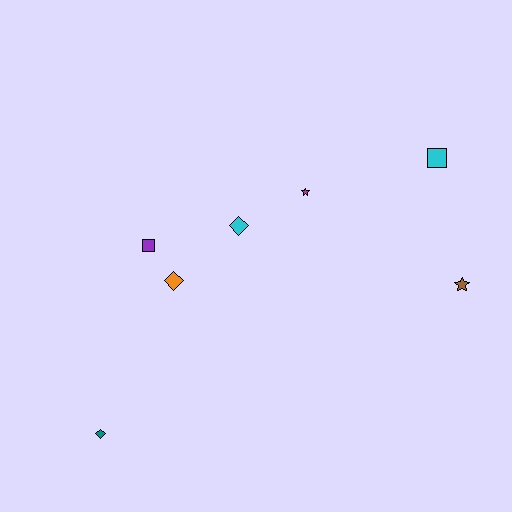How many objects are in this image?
There are 7 objects.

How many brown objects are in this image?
There is 1 brown object.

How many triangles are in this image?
There are no triangles.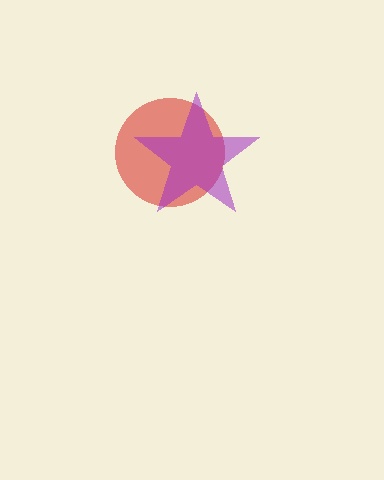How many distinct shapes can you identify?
There are 2 distinct shapes: a red circle, a purple star.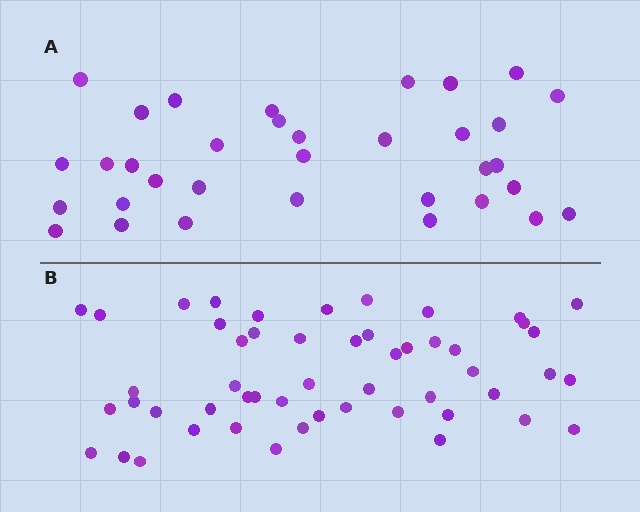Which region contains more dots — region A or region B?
Region B (the bottom region) has more dots.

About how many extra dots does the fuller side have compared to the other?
Region B has approximately 20 more dots than region A.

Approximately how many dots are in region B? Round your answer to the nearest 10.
About 50 dots. (The exact count is 52, which rounds to 50.)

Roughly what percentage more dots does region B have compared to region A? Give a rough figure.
About 55% more.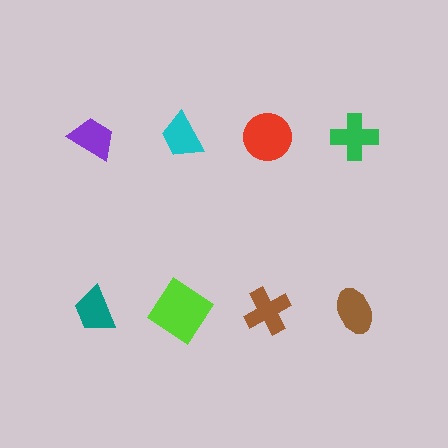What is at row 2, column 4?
A brown ellipse.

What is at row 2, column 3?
A brown cross.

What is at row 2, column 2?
A lime diamond.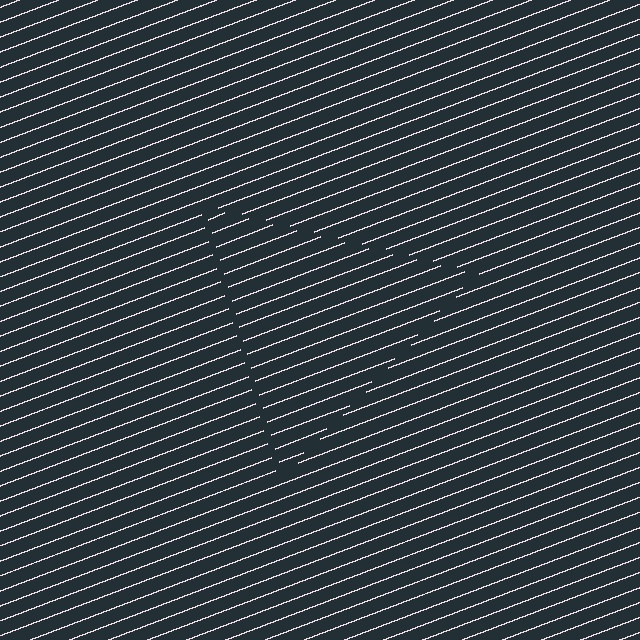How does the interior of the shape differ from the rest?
The interior of the shape contains the same grating, shifted by half a period — the contour is defined by the phase discontinuity where line-ends from the inner and outer gratings abut.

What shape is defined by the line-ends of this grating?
An illusory triangle. The interior of the shape contains the same grating, shifted by half a period — the contour is defined by the phase discontinuity where line-ends from the inner and outer gratings abut.